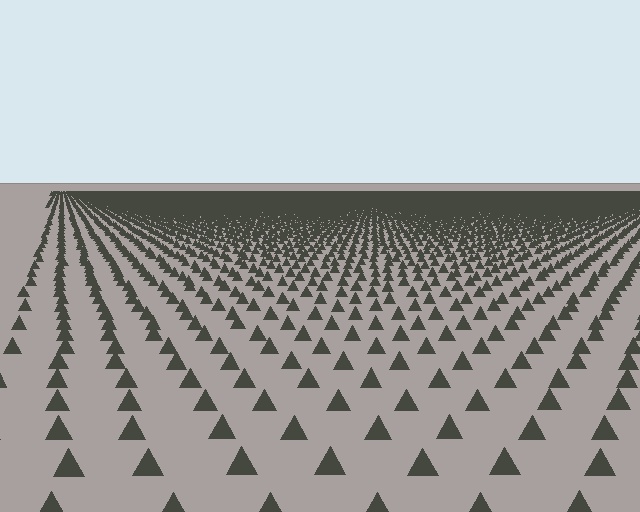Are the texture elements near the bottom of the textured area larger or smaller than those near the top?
Larger. Near the bottom, elements are closer to the viewer and appear at a bigger on-screen size.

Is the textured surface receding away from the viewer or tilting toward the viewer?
The surface is receding away from the viewer. Texture elements get smaller and denser toward the top.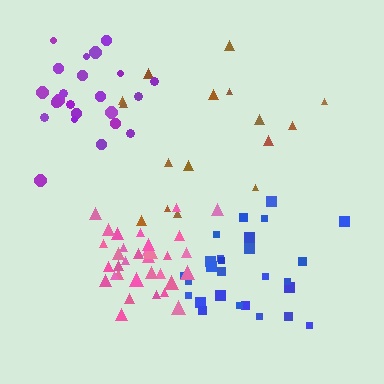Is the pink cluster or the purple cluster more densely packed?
Pink.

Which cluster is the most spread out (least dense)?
Brown.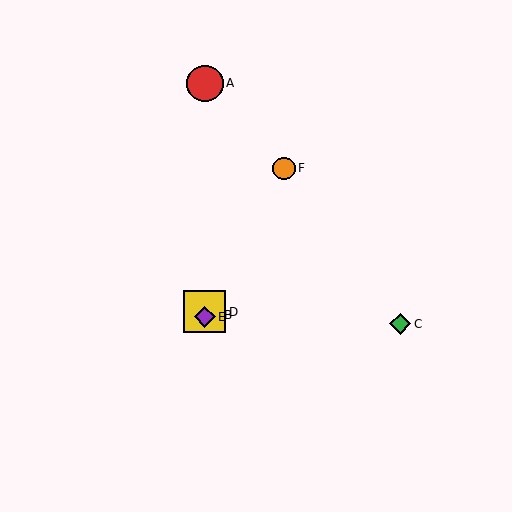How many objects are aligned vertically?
4 objects (A, B, D, E) are aligned vertically.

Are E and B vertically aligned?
Yes, both are at x≈205.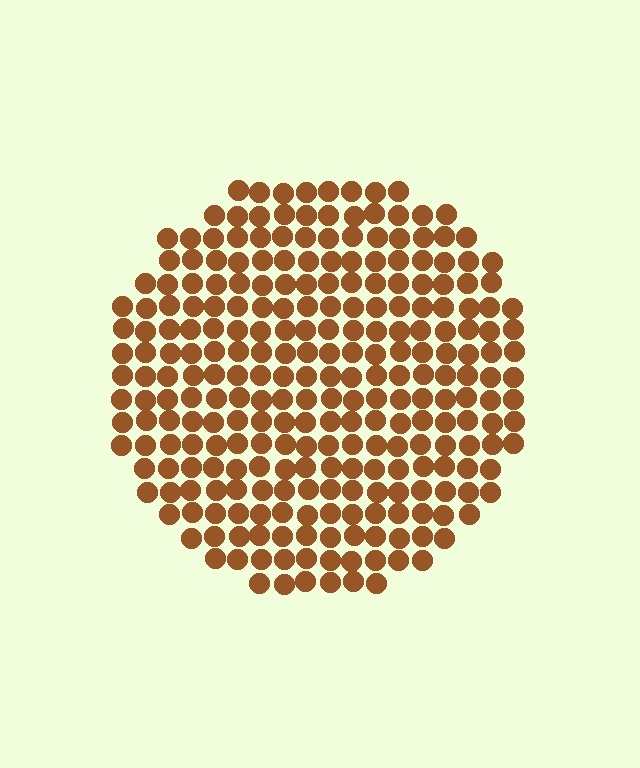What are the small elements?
The small elements are circles.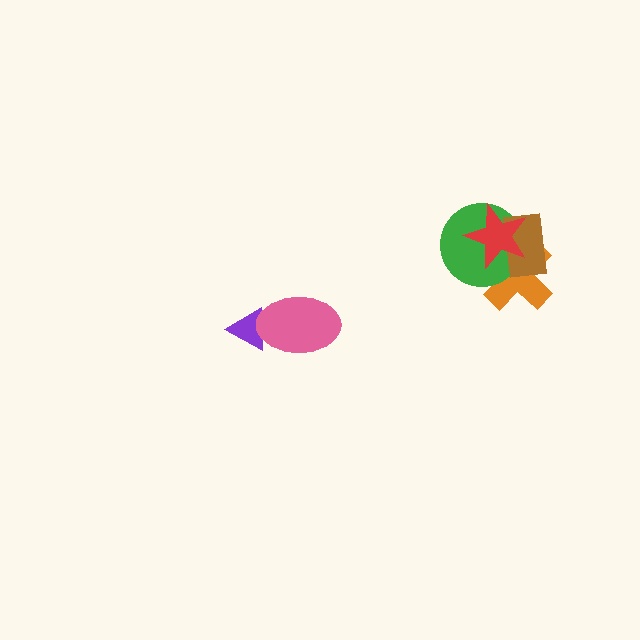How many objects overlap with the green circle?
3 objects overlap with the green circle.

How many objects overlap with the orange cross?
3 objects overlap with the orange cross.